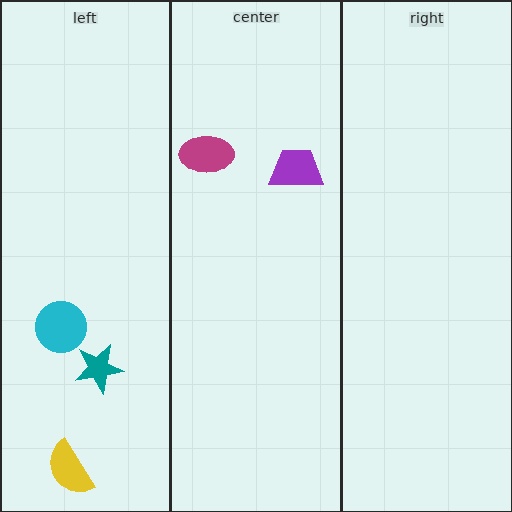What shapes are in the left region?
The cyan circle, the teal star, the yellow semicircle.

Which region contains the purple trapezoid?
The center region.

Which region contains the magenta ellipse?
The center region.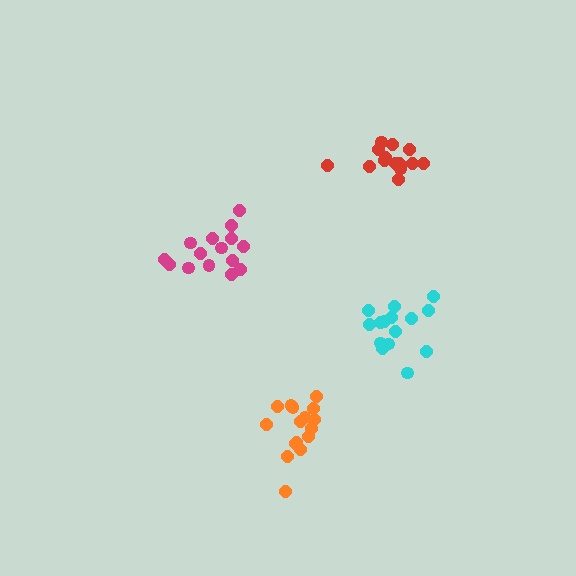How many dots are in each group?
Group 1: 16 dots, Group 2: 15 dots, Group 3: 15 dots, Group 4: 15 dots (61 total).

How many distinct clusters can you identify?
There are 4 distinct clusters.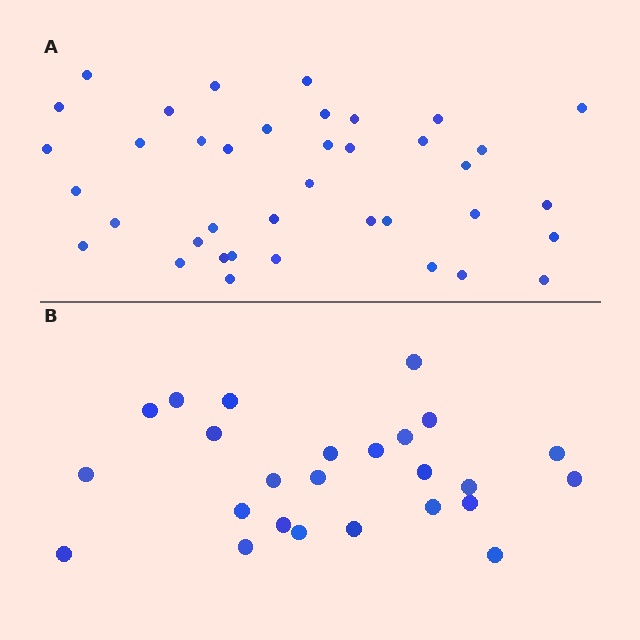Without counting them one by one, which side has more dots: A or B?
Region A (the top region) has more dots.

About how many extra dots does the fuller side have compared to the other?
Region A has approximately 15 more dots than region B.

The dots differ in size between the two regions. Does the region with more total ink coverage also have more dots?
No. Region B has more total ink coverage because its dots are larger, but region A actually contains more individual dots. Total area can be misleading — the number of items is what matters here.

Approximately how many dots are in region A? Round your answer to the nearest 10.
About 40 dots. (The exact count is 39, which rounds to 40.)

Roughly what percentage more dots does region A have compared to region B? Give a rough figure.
About 55% more.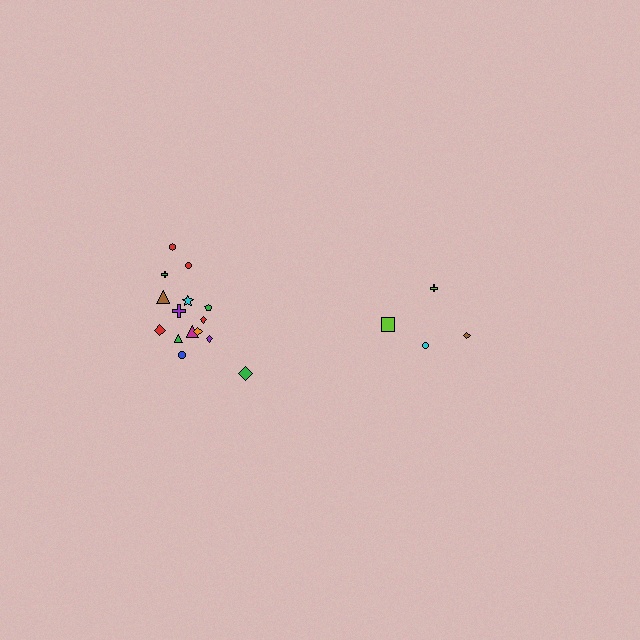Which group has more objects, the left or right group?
The left group.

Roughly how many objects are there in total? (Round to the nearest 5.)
Roughly 20 objects in total.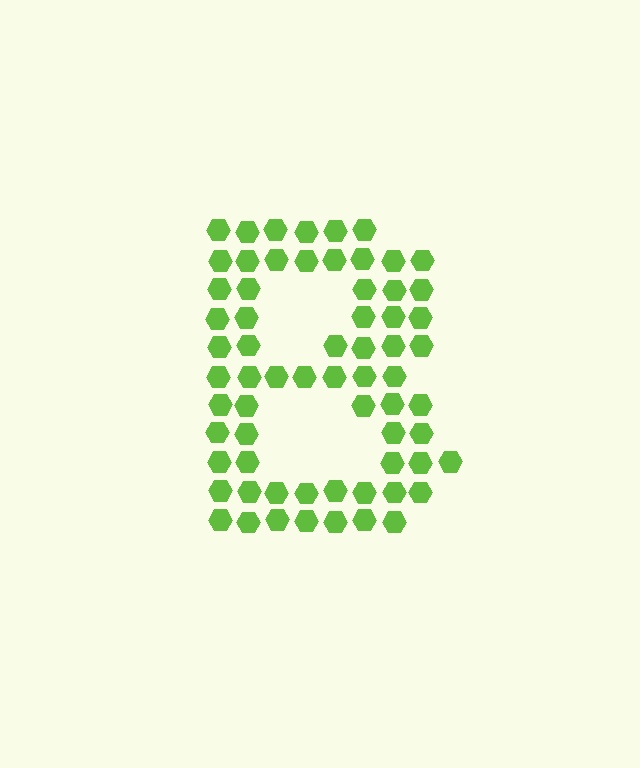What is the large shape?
The large shape is the letter B.